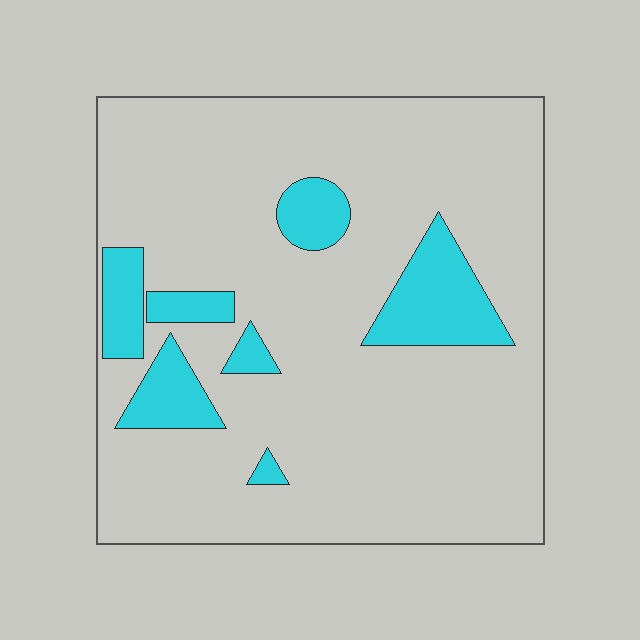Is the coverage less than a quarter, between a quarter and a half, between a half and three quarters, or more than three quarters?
Less than a quarter.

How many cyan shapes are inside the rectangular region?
7.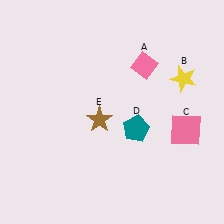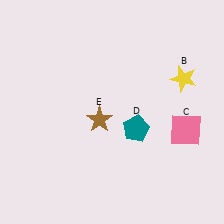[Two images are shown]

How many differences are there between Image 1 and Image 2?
There is 1 difference between the two images.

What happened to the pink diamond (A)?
The pink diamond (A) was removed in Image 2. It was in the top-right area of Image 1.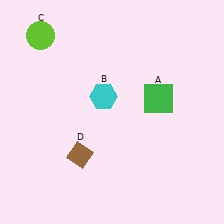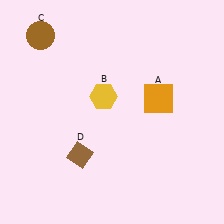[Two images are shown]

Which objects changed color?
A changed from green to orange. B changed from cyan to yellow. C changed from lime to brown.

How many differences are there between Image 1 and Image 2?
There are 3 differences between the two images.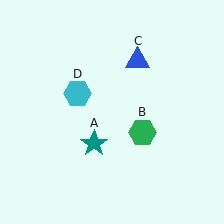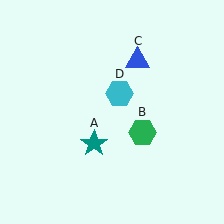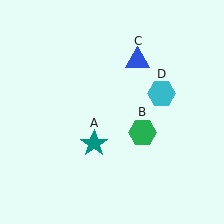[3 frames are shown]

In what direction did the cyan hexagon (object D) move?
The cyan hexagon (object D) moved right.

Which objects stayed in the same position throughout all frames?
Teal star (object A) and green hexagon (object B) and blue triangle (object C) remained stationary.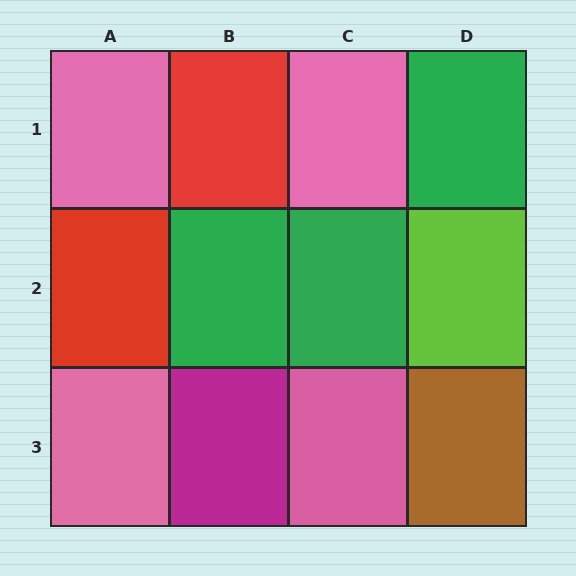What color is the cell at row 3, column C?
Pink.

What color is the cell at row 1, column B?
Red.